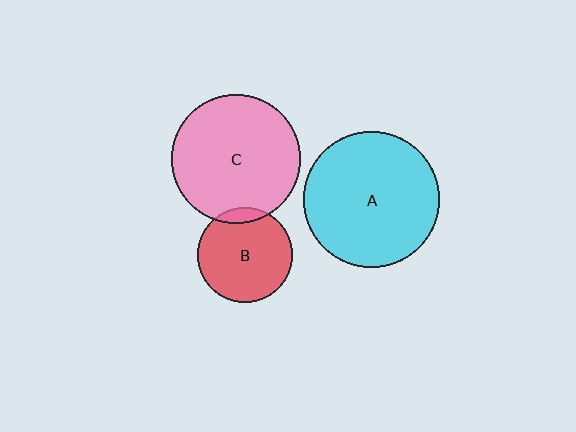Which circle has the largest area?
Circle A (cyan).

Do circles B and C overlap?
Yes.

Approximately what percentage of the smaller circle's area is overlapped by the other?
Approximately 10%.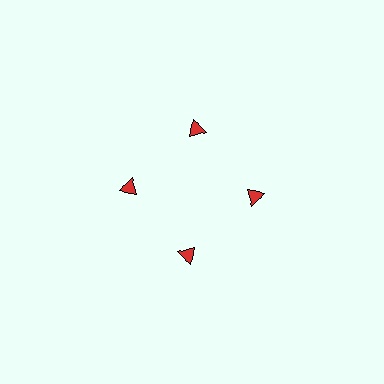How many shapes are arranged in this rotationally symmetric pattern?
There are 4 shapes, arranged in 4 groups of 1.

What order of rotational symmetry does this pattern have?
This pattern has 4-fold rotational symmetry.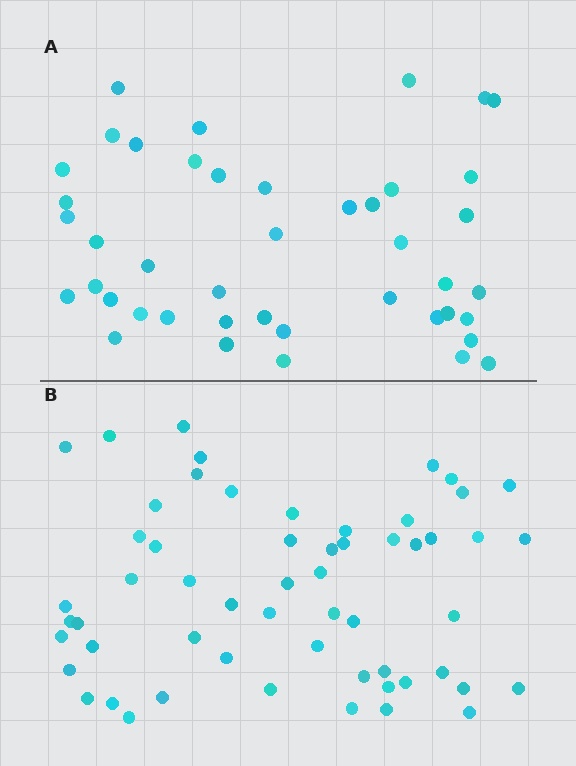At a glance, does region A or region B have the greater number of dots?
Region B (the bottom region) has more dots.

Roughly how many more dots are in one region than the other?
Region B has approximately 15 more dots than region A.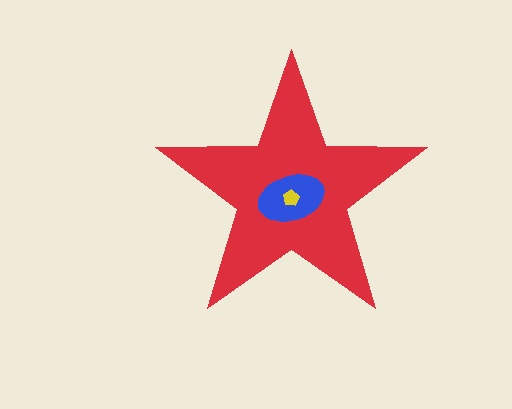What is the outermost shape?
The red star.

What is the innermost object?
The yellow pentagon.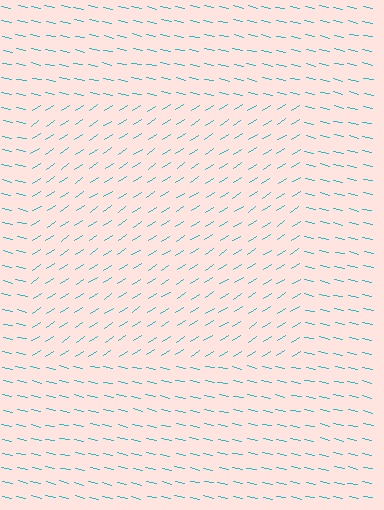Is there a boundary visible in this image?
Yes, there is a texture boundary formed by a change in line orientation.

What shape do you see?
I see a rectangle.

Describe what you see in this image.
The image is filled with small cyan line segments. A rectangle region in the image has lines oriented differently from the surrounding lines, creating a visible texture boundary.